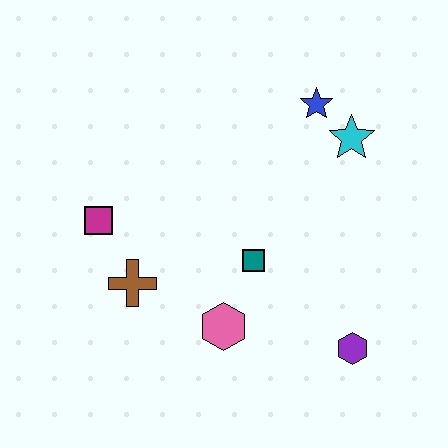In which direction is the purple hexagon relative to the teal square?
The purple hexagon is to the right of the teal square.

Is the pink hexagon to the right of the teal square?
No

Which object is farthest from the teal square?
The blue star is farthest from the teal square.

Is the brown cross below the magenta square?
Yes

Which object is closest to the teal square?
The pink hexagon is closest to the teal square.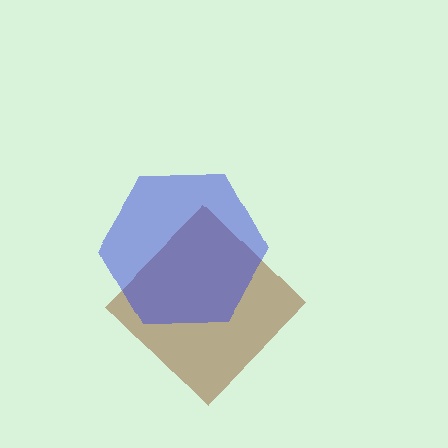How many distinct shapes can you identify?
There are 2 distinct shapes: a brown diamond, a blue hexagon.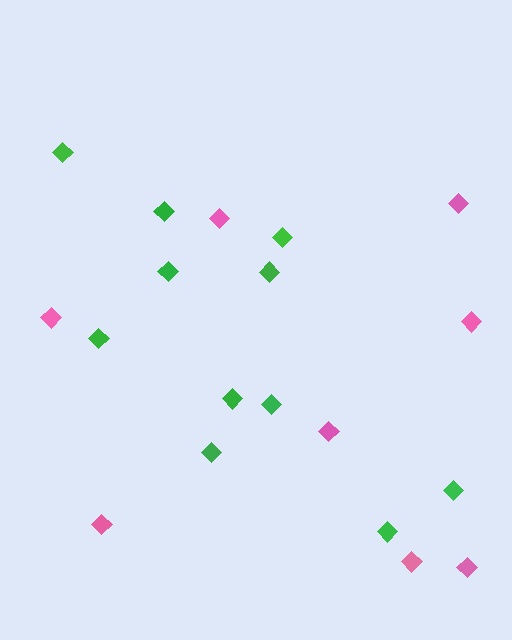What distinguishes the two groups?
There are 2 groups: one group of pink diamonds (8) and one group of green diamonds (11).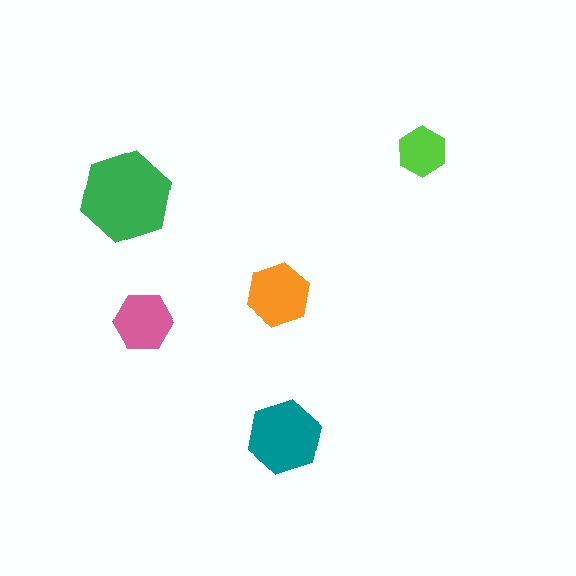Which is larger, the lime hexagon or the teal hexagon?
The teal one.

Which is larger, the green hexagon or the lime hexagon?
The green one.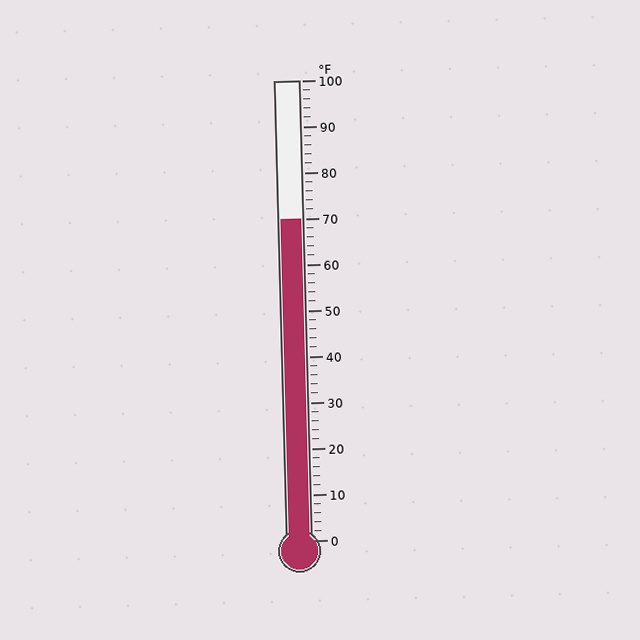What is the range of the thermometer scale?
The thermometer scale ranges from 0°F to 100°F.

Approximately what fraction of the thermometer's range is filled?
The thermometer is filled to approximately 70% of its range.